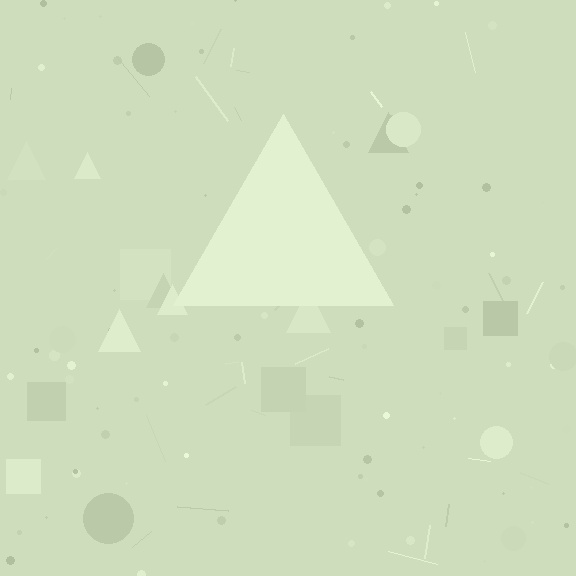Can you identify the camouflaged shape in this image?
The camouflaged shape is a triangle.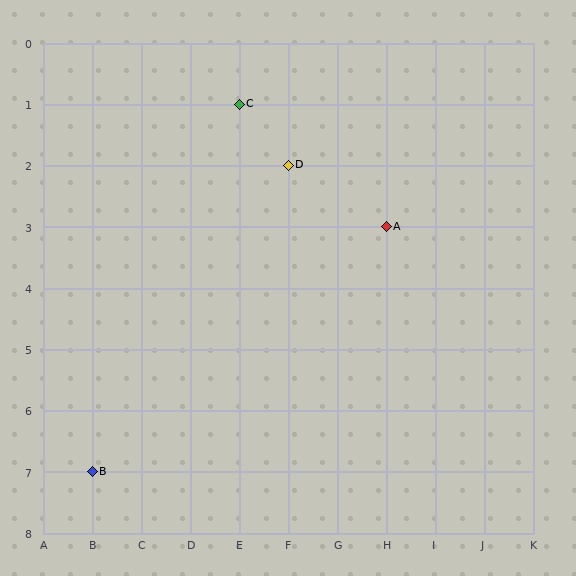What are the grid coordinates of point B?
Point B is at grid coordinates (B, 7).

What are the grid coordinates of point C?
Point C is at grid coordinates (E, 1).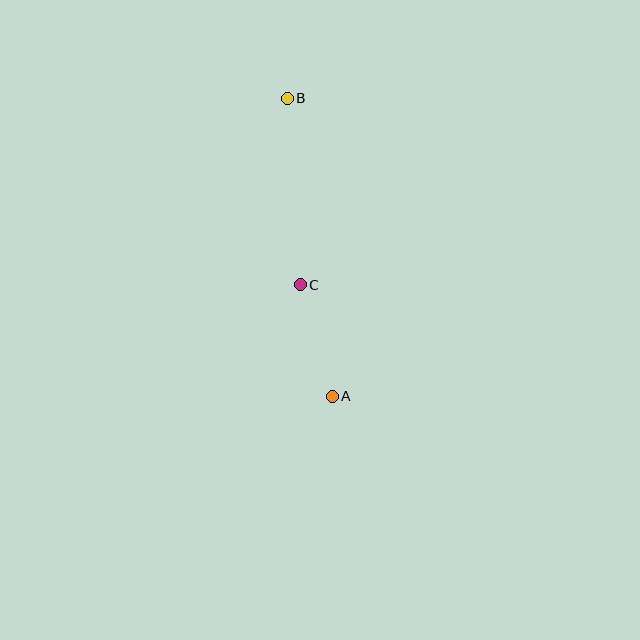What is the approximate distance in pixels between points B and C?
The distance between B and C is approximately 187 pixels.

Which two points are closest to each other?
Points A and C are closest to each other.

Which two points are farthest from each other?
Points A and B are farthest from each other.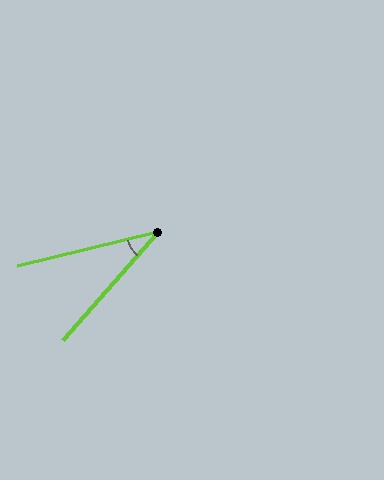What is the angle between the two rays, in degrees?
Approximately 35 degrees.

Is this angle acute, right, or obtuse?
It is acute.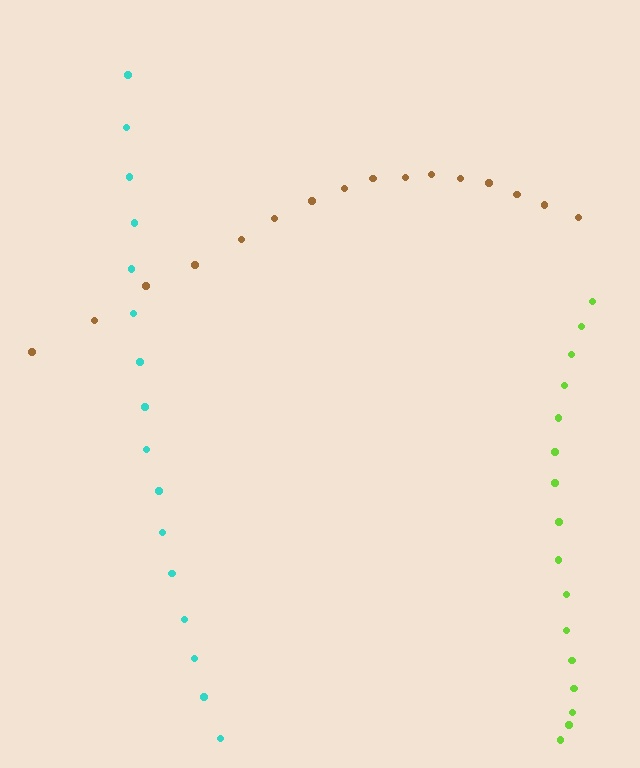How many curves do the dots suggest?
There are 3 distinct paths.